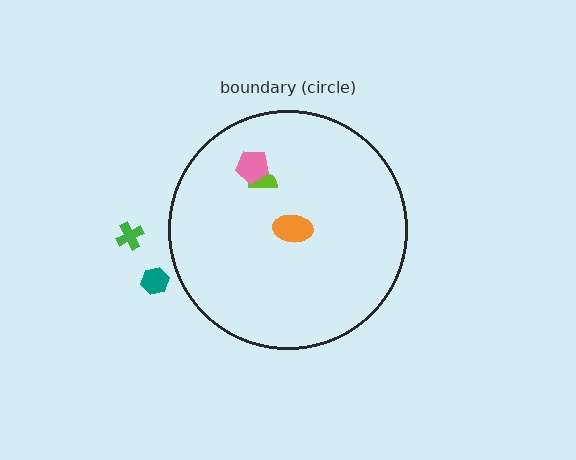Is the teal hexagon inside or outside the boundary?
Outside.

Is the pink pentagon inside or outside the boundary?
Inside.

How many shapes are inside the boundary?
3 inside, 2 outside.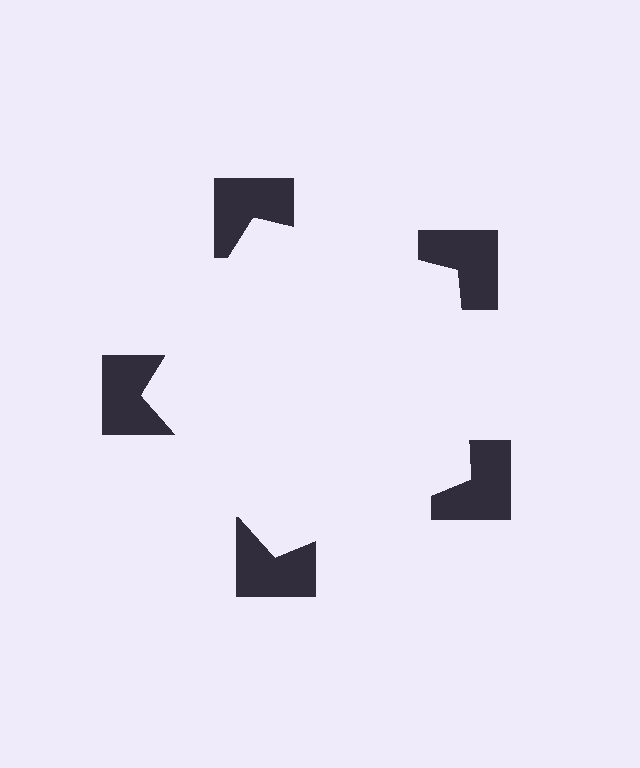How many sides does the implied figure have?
5 sides.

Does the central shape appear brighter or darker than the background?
It typically appears slightly brighter than the background, even though no actual brightness change is drawn.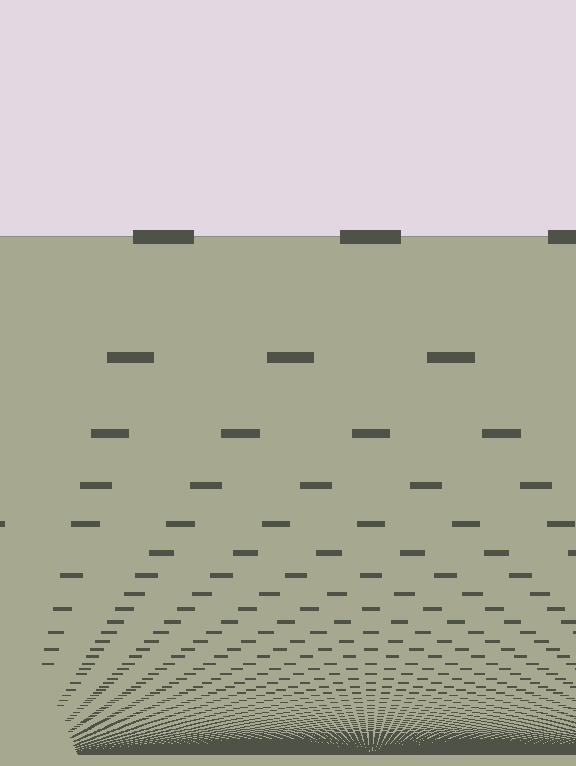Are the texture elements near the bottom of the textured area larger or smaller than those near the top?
Smaller. The gradient is inverted — elements near the bottom are smaller and denser.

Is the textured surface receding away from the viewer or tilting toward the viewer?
The surface appears to tilt toward the viewer. Texture elements get larger and sparser toward the top.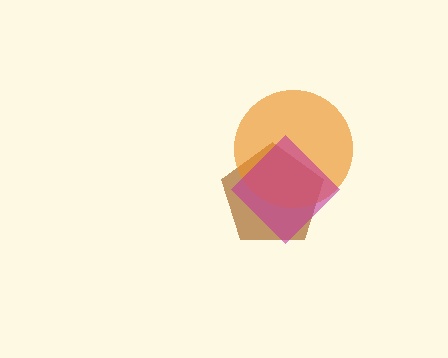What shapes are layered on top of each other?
The layered shapes are: a brown pentagon, an orange circle, a magenta diamond.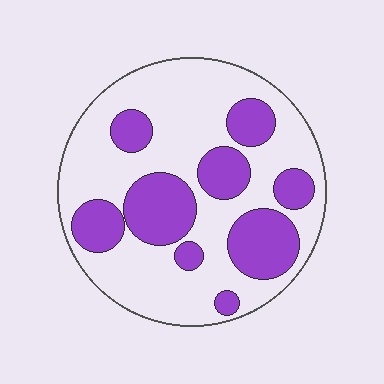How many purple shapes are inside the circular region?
9.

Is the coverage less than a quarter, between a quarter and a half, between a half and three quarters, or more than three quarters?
Between a quarter and a half.